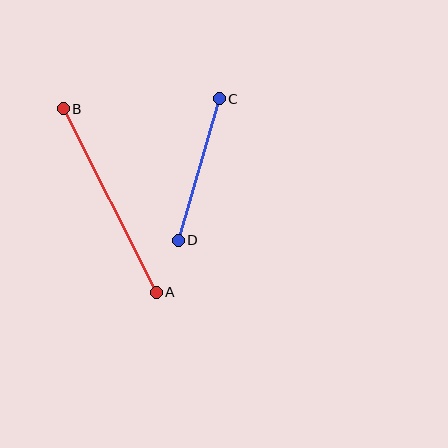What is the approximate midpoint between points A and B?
The midpoint is at approximately (110, 201) pixels.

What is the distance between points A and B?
The distance is approximately 206 pixels.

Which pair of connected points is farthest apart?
Points A and B are farthest apart.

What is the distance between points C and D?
The distance is approximately 147 pixels.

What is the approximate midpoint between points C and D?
The midpoint is at approximately (199, 169) pixels.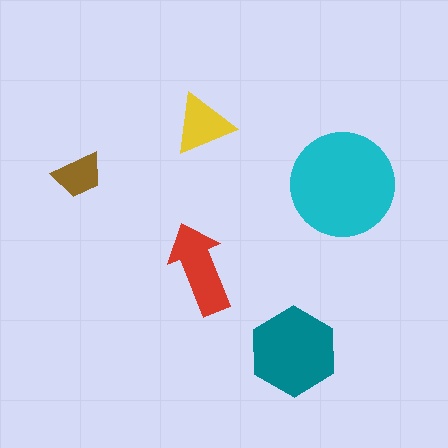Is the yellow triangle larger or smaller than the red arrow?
Smaller.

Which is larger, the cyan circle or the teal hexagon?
The cyan circle.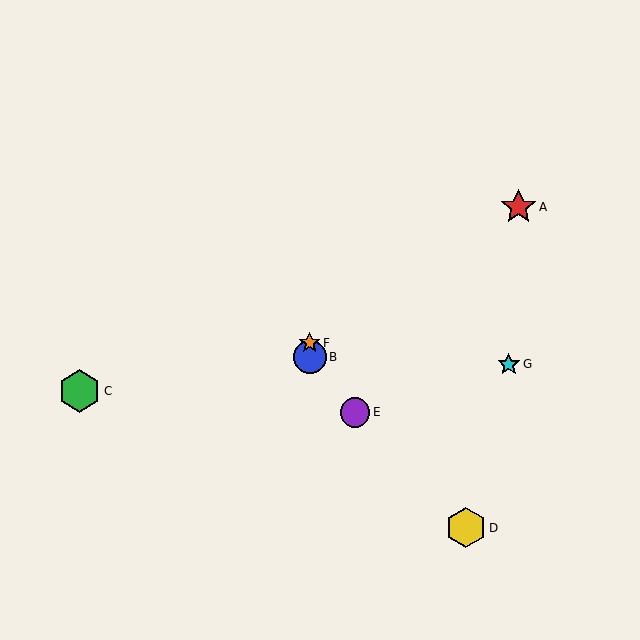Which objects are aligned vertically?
Objects B, F are aligned vertically.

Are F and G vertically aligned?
No, F is at x≈310 and G is at x≈509.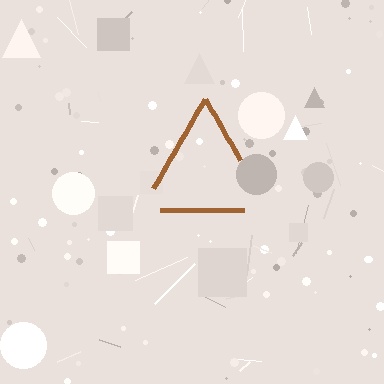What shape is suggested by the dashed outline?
The dashed outline suggests a triangle.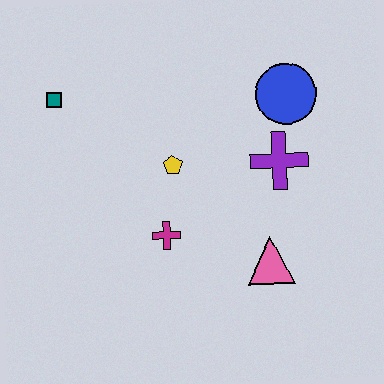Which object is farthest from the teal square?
The pink triangle is farthest from the teal square.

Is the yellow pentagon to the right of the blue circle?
No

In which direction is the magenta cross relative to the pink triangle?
The magenta cross is to the left of the pink triangle.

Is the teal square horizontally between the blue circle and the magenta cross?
No